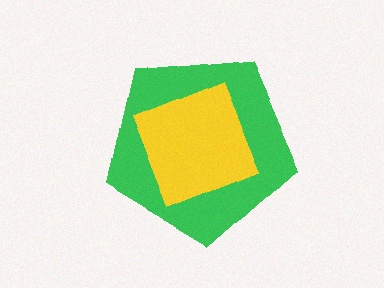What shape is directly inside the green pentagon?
The yellow diamond.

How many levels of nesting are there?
2.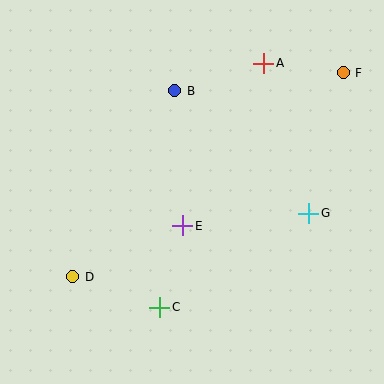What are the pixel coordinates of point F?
Point F is at (343, 73).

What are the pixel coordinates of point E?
Point E is at (183, 226).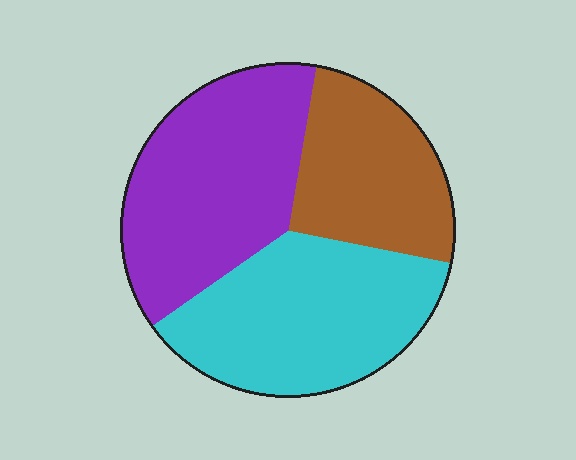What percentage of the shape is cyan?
Cyan takes up between a third and a half of the shape.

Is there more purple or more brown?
Purple.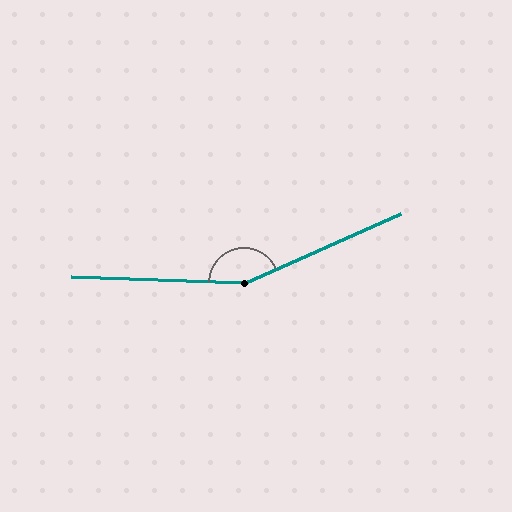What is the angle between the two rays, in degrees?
Approximately 154 degrees.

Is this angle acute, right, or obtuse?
It is obtuse.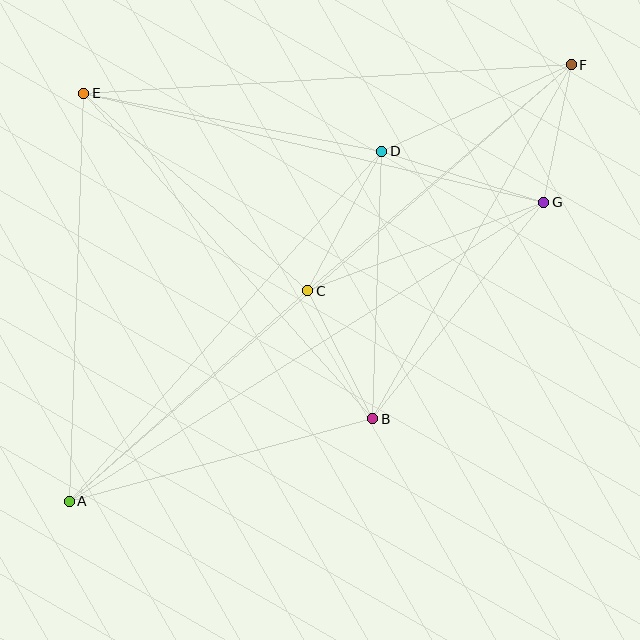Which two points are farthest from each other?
Points A and F are farthest from each other.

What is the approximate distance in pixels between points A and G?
The distance between A and G is approximately 561 pixels.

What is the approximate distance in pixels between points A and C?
The distance between A and C is approximately 318 pixels.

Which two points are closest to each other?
Points F and G are closest to each other.